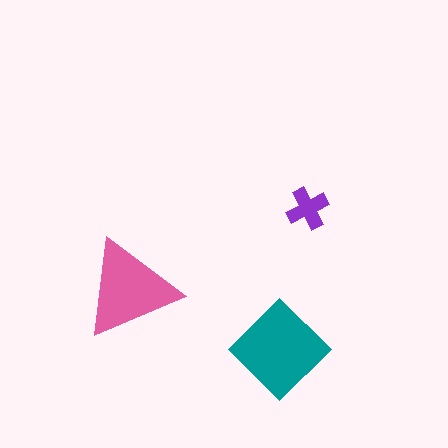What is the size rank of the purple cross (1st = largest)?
3rd.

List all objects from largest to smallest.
The teal diamond, the pink triangle, the purple cross.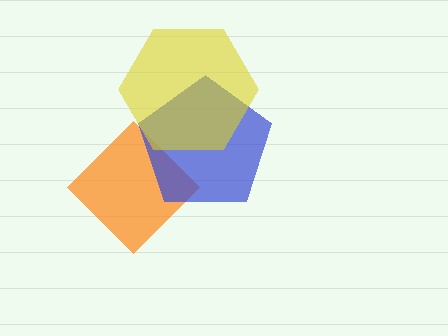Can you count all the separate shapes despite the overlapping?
Yes, there are 3 separate shapes.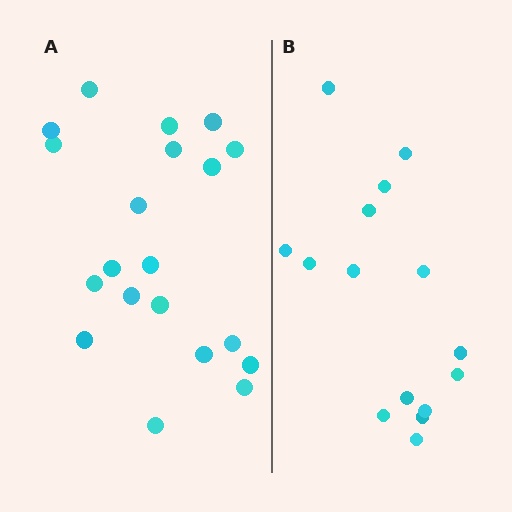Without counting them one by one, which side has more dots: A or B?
Region A (the left region) has more dots.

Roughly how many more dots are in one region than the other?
Region A has about 5 more dots than region B.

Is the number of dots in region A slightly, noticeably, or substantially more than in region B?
Region A has noticeably more, but not dramatically so. The ratio is roughly 1.3 to 1.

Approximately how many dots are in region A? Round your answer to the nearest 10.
About 20 dots.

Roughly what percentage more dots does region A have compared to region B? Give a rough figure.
About 35% more.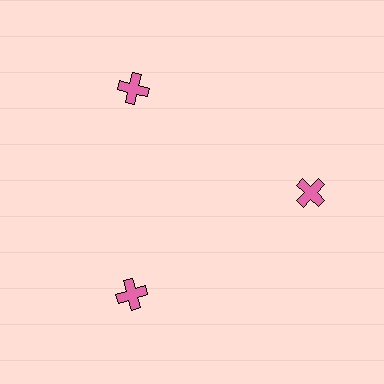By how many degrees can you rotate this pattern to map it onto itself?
The pattern maps onto itself every 120 degrees of rotation.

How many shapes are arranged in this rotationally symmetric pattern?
There are 3 shapes, arranged in 3 groups of 1.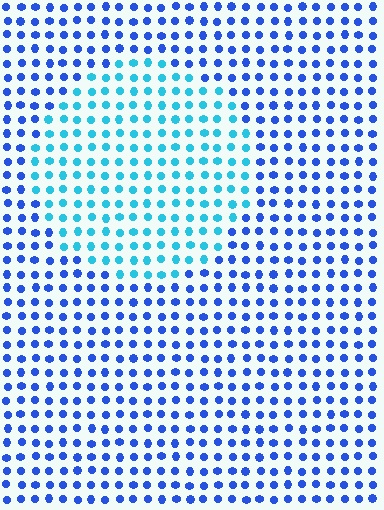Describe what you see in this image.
The image is filled with small blue elements in a uniform arrangement. A circle-shaped region is visible where the elements are tinted to a slightly different hue, forming a subtle color boundary.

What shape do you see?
I see a circle.